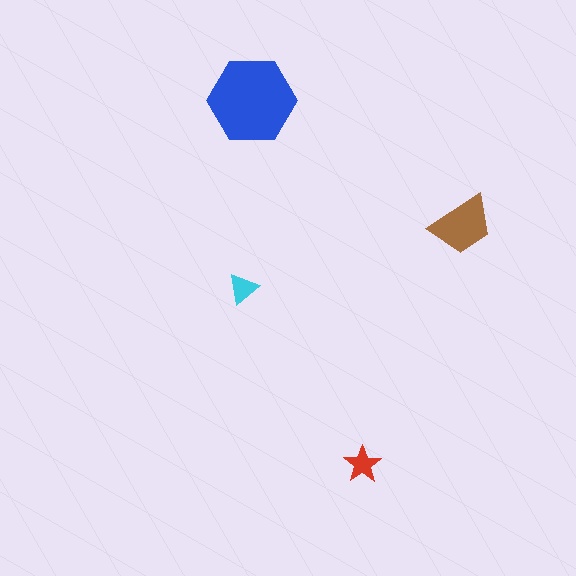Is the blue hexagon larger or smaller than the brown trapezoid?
Larger.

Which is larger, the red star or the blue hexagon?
The blue hexagon.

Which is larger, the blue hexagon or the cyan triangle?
The blue hexagon.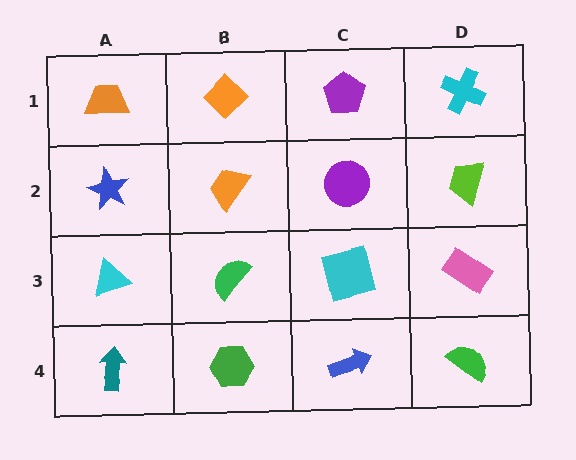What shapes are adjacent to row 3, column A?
A blue star (row 2, column A), a teal arrow (row 4, column A), a green semicircle (row 3, column B).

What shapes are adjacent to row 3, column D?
A lime trapezoid (row 2, column D), a green semicircle (row 4, column D), a cyan square (row 3, column C).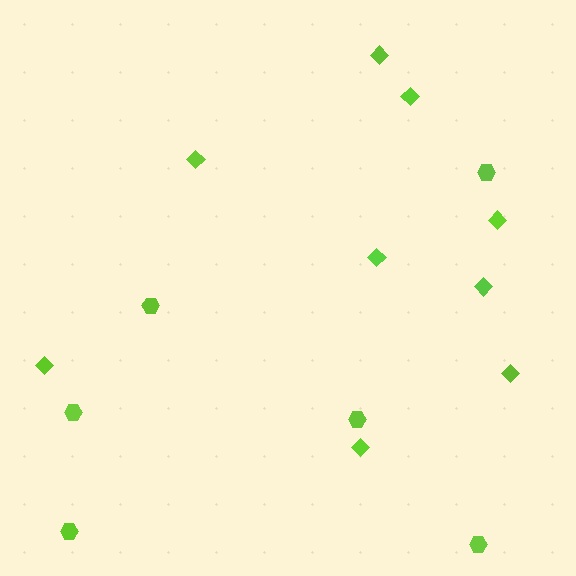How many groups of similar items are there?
There are 2 groups: one group of diamonds (9) and one group of hexagons (6).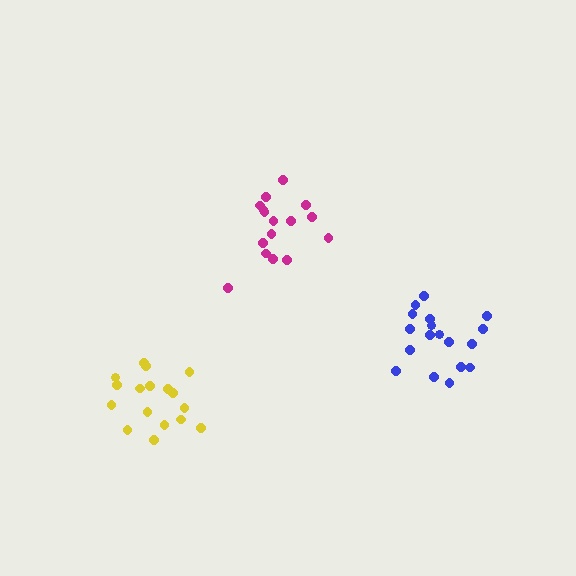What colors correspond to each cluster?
The clusters are colored: yellow, magenta, blue.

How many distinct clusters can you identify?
There are 3 distinct clusters.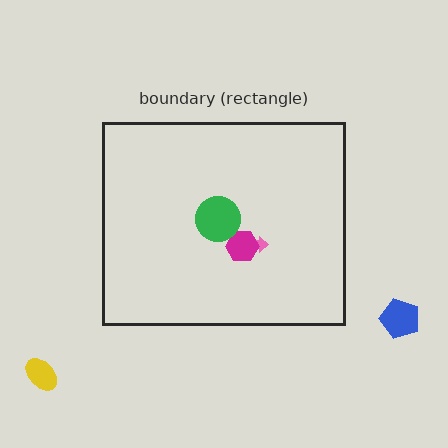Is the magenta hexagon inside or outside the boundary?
Inside.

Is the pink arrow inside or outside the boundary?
Inside.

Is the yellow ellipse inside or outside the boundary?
Outside.